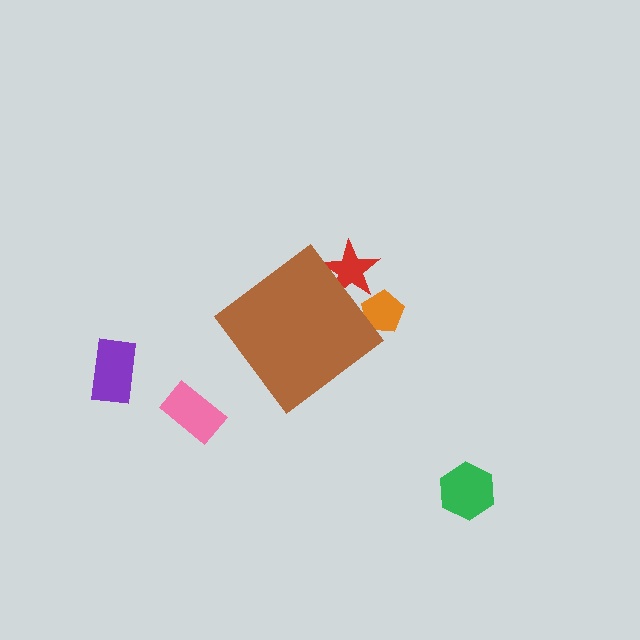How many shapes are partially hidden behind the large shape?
2 shapes are partially hidden.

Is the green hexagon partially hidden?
No, the green hexagon is fully visible.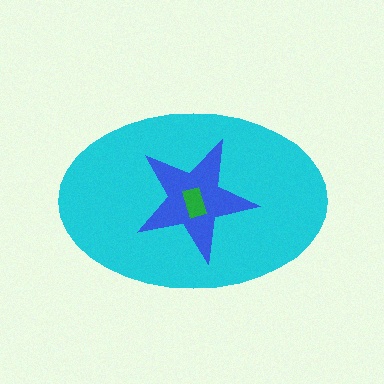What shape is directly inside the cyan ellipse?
The blue star.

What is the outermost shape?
The cyan ellipse.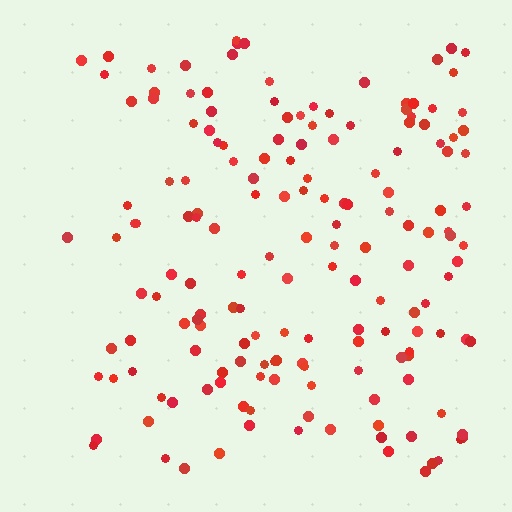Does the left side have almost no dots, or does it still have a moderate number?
Still a moderate number, just noticeably fewer than the right.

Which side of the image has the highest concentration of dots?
The right.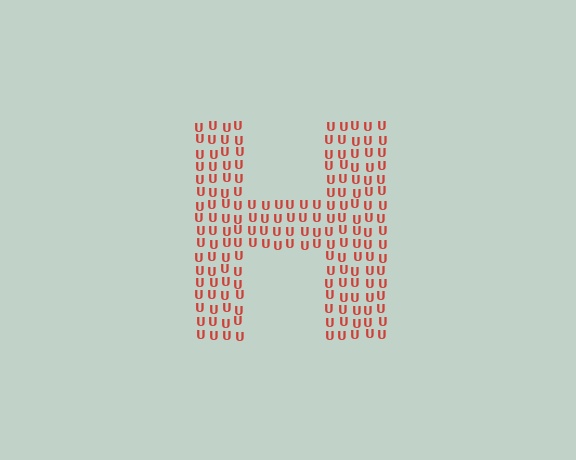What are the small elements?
The small elements are letter U's.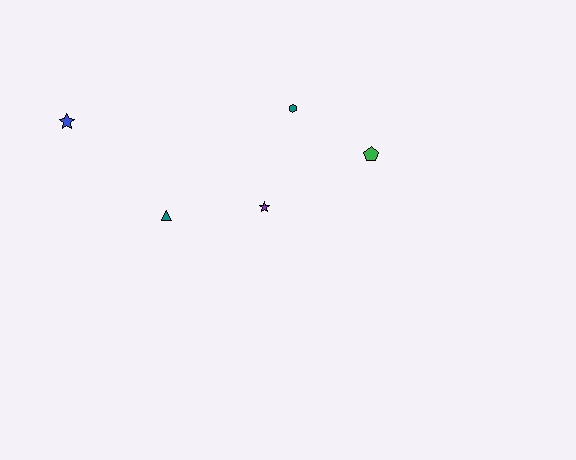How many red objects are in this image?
There are no red objects.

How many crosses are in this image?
There are no crosses.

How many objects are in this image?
There are 5 objects.